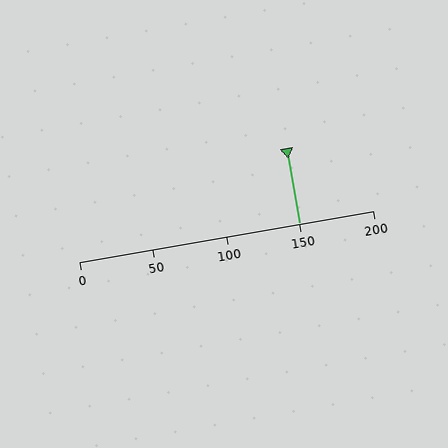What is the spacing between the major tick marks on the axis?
The major ticks are spaced 50 apart.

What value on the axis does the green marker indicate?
The marker indicates approximately 150.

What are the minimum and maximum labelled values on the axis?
The axis runs from 0 to 200.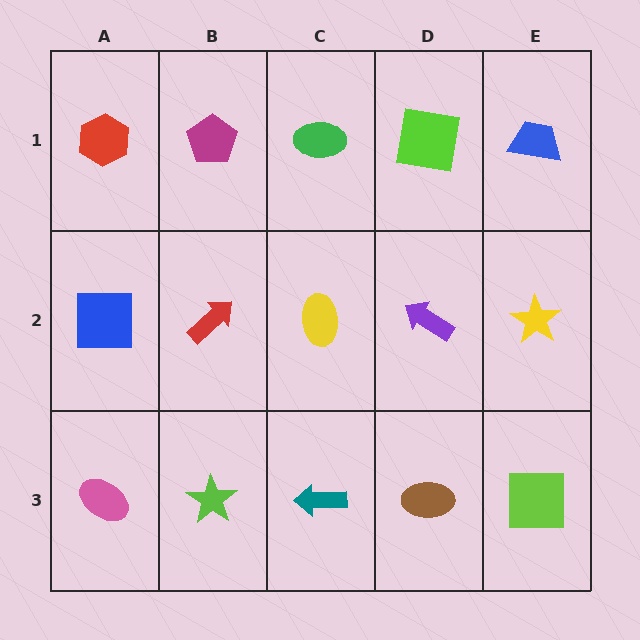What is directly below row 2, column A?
A pink ellipse.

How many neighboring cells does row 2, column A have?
3.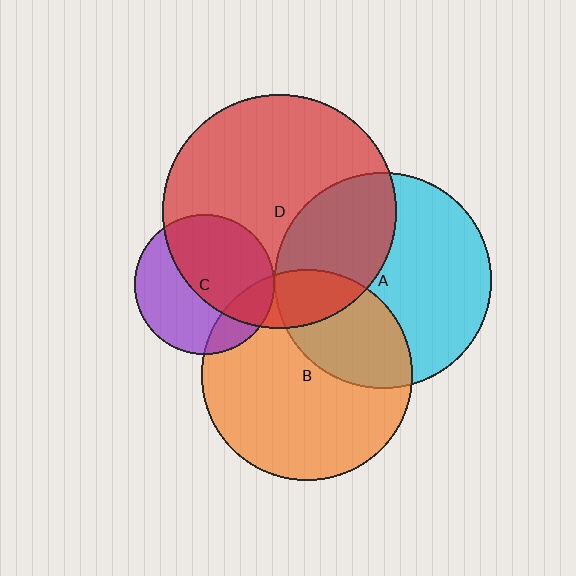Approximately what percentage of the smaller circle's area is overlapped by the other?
Approximately 35%.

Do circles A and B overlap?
Yes.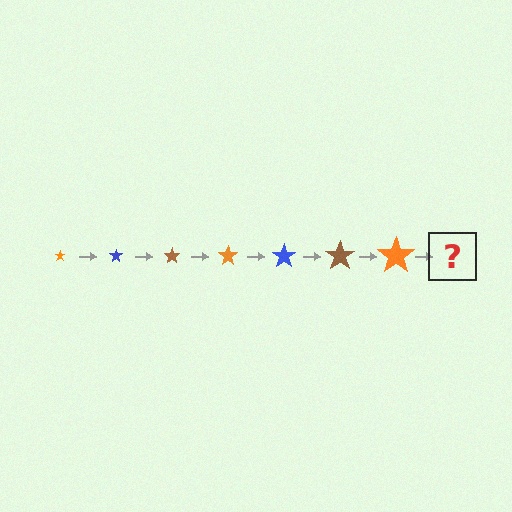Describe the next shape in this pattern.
It should be a blue star, larger than the previous one.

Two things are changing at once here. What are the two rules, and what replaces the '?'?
The two rules are that the star grows larger each step and the color cycles through orange, blue, and brown. The '?' should be a blue star, larger than the previous one.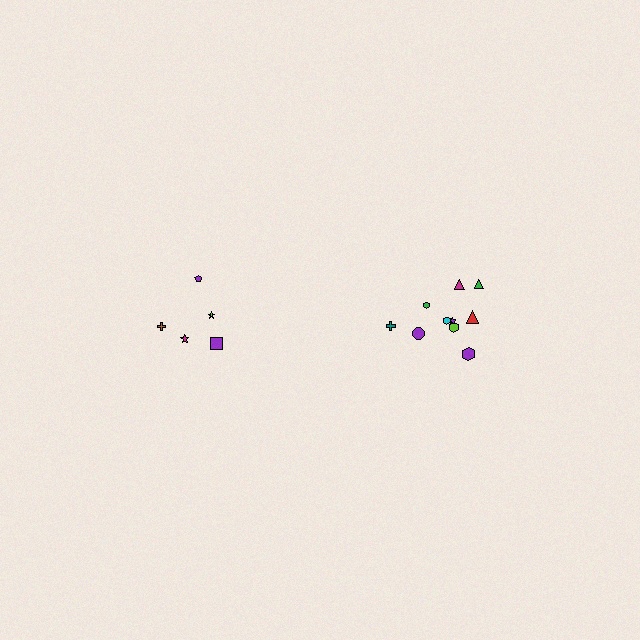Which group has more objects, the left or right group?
The right group.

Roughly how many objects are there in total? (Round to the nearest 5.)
Roughly 15 objects in total.